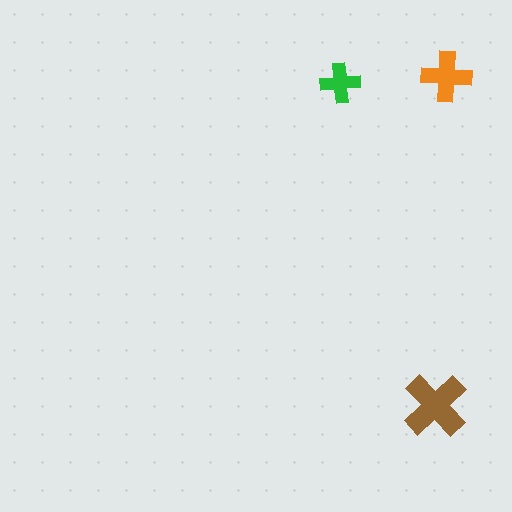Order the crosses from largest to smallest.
the brown one, the orange one, the green one.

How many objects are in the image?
There are 3 objects in the image.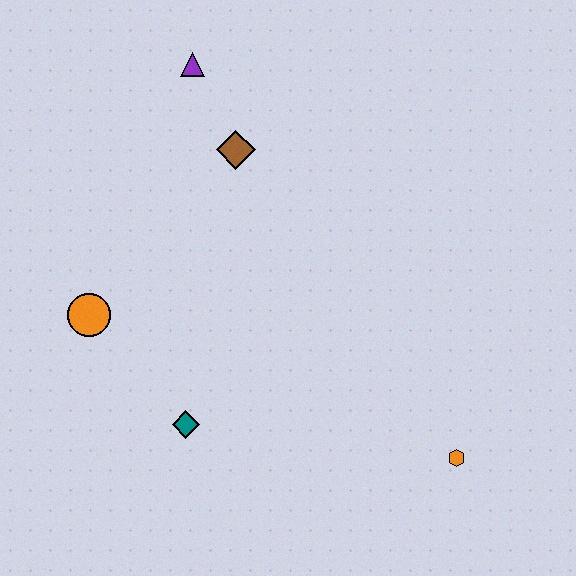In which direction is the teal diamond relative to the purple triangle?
The teal diamond is below the purple triangle.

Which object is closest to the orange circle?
The teal diamond is closest to the orange circle.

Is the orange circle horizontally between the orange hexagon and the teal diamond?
No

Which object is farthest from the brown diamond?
The orange hexagon is farthest from the brown diamond.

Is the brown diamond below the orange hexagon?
No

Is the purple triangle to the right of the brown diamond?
No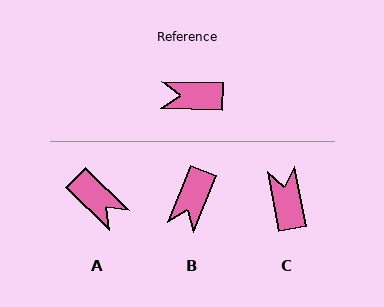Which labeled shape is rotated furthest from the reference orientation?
A, about 137 degrees away.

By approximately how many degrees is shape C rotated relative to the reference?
Approximately 78 degrees clockwise.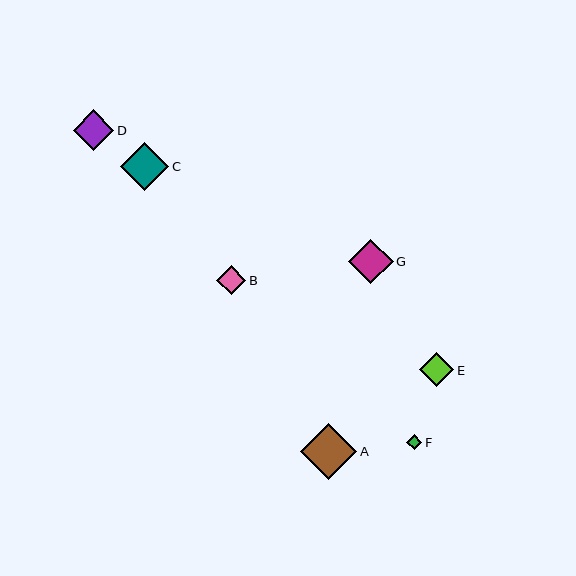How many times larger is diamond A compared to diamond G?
Diamond A is approximately 1.2 times the size of diamond G.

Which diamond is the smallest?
Diamond F is the smallest with a size of approximately 15 pixels.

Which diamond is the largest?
Diamond A is the largest with a size of approximately 56 pixels.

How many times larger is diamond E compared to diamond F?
Diamond E is approximately 2.2 times the size of diamond F.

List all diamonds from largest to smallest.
From largest to smallest: A, C, G, D, E, B, F.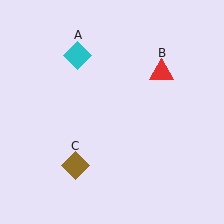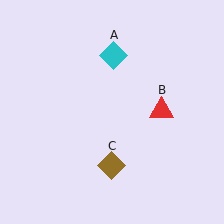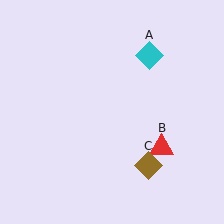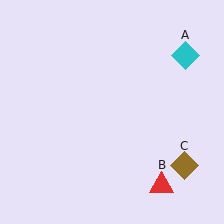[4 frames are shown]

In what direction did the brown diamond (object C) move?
The brown diamond (object C) moved right.